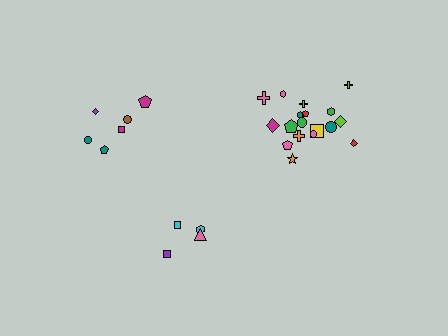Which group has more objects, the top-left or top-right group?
The top-right group.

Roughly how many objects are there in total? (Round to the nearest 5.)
Roughly 30 objects in total.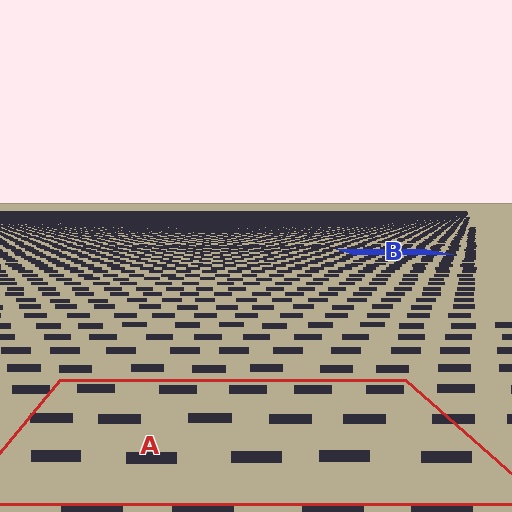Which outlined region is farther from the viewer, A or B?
Region B is farther from the viewer — the texture elements inside it appear smaller and more densely packed.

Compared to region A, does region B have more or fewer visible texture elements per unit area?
Region B has more texture elements per unit area — they are packed more densely because it is farther away.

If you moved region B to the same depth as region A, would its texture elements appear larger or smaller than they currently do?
They would appear larger. At a closer depth, the same texture elements are projected at a bigger on-screen size.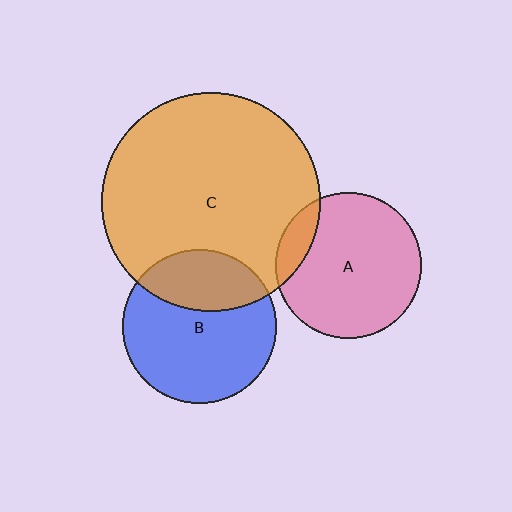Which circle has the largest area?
Circle C (orange).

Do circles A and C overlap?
Yes.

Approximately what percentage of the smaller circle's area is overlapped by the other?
Approximately 10%.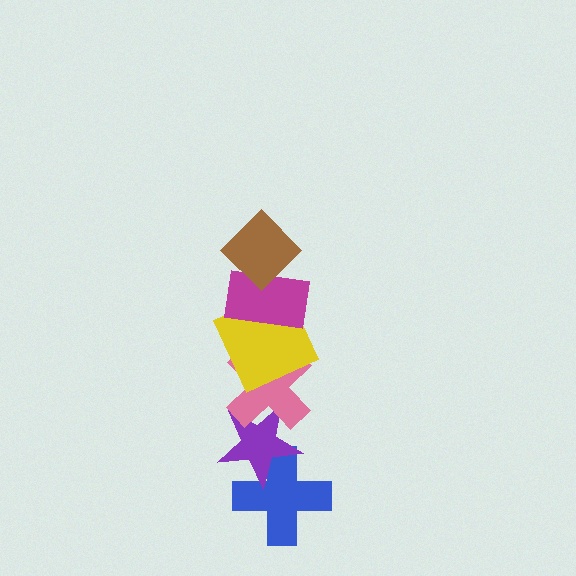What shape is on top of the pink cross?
The yellow square is on top of the pink cross.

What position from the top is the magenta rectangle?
The magenta rectangle is 2nd from the top.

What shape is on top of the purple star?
The pink cross is on top of the purple star.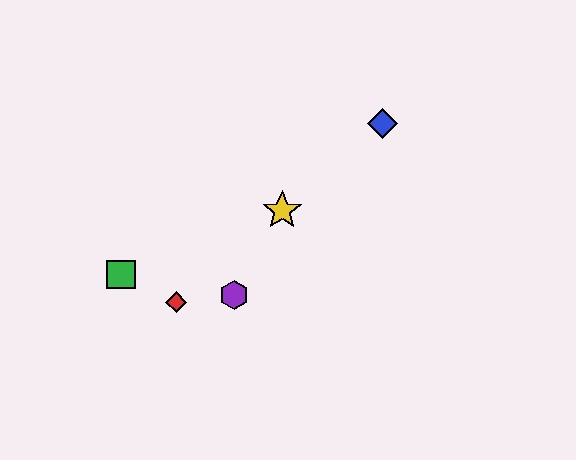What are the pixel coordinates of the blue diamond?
The blue diamond is at (382, 124).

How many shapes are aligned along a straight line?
3 shapes (the red diamond, the blue diamond, the yellow star) are aligned along a straight line.